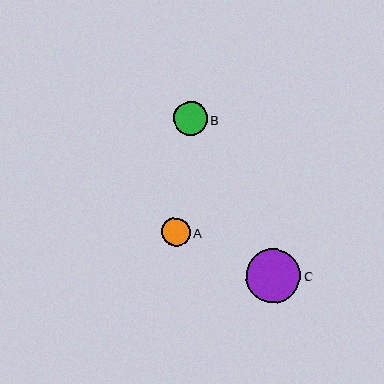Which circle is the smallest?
Circle A is the smallest with a size of approximately 29 pixels.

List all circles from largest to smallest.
From largest to smallest: C, B, A.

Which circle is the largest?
Circle C is the largest with a size of approximately 54 pixels.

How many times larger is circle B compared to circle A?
Circle B is approximately 1.2 times the size of circle A.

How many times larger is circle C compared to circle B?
Circle C is approximately 1.6 times the size of circle B.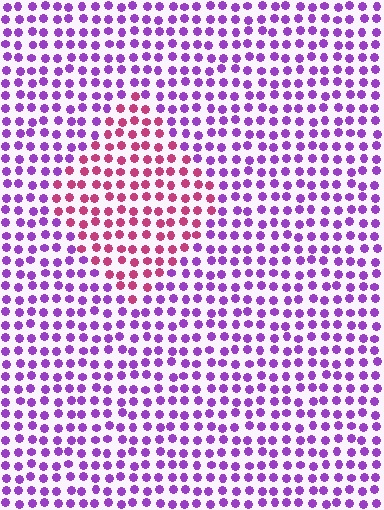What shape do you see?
I see a diamond.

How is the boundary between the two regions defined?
The boundary is defined purely by a slight shift in hue (about 52 degrees). Spacing, size, and orientation are identical on both sides.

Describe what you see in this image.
The image is filled with small purple elements in a uniform arrangement. A diamond-shaped region is visible where the elements are tinted to a slightly different hue, forming a subtle color boundary.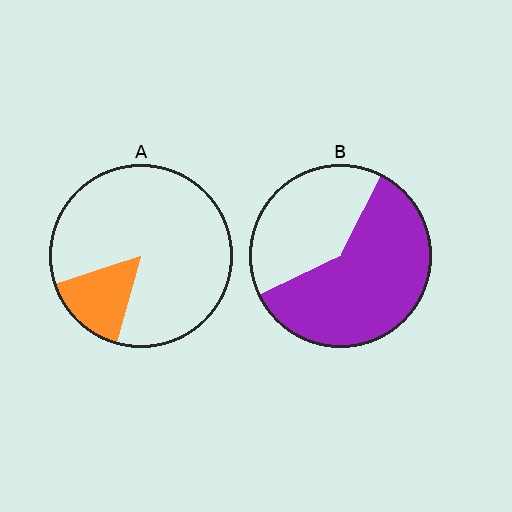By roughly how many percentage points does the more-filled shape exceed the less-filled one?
By roughly 45 percentage points (B over A).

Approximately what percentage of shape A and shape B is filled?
A is approximately 15% and B is approximately 60%.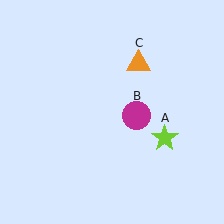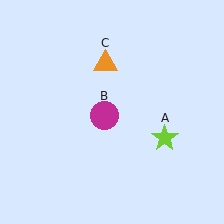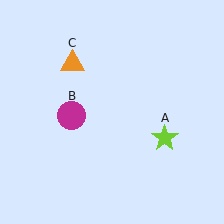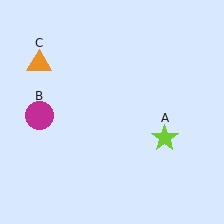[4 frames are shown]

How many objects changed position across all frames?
2 objects changed position: magenta circle (object B), orange triangle (object C).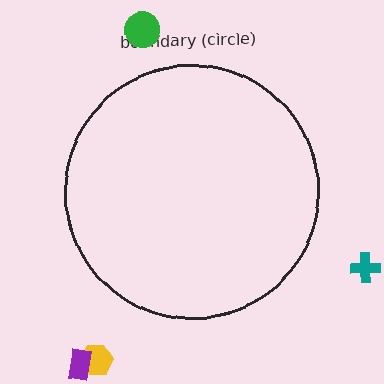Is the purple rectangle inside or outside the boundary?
Outside.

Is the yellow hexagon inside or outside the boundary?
Outside.